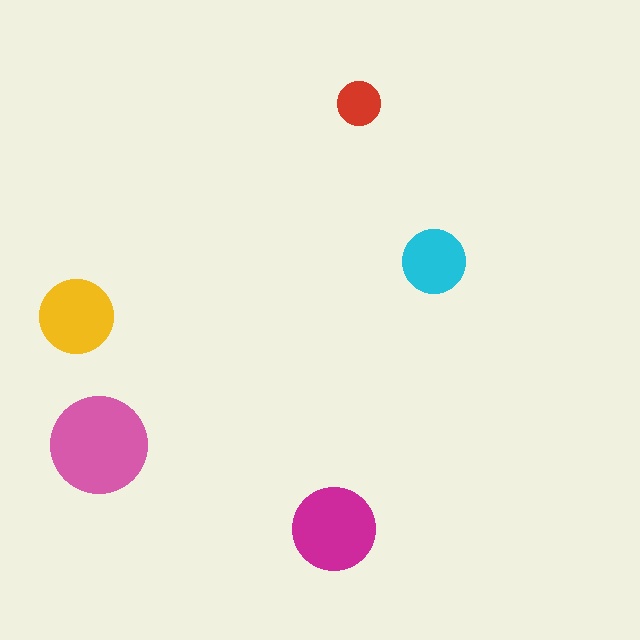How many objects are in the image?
There are 5 objects in the image.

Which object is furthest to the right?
The cyan circle is rightmost.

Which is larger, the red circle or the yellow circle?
The yellow one.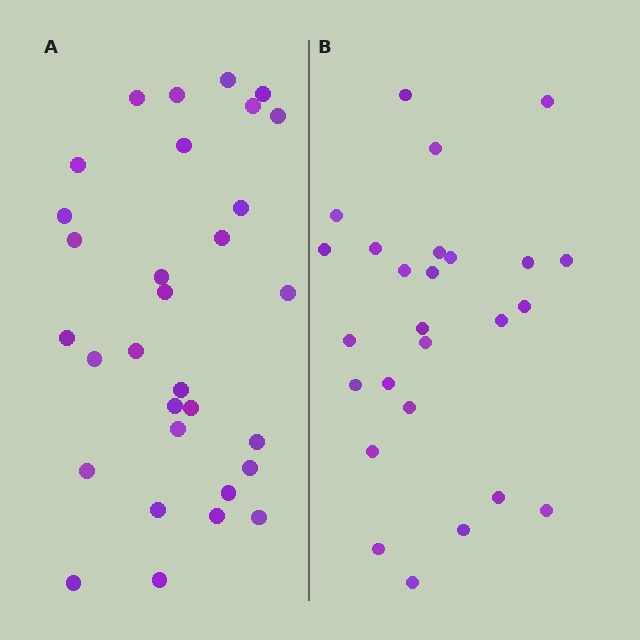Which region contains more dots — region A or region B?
Region A (the left region) has more dots.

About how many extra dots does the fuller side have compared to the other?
Region A has about 5 more dots than region B.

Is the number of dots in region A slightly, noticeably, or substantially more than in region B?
Region A has only slightly more — the two regions are fairly close. The ratio is roughly 1.2 to 1.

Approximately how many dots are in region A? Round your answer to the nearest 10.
About 30 dots. (The exact count is 31, which rounds to 30.)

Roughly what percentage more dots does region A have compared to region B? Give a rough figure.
About 20% more.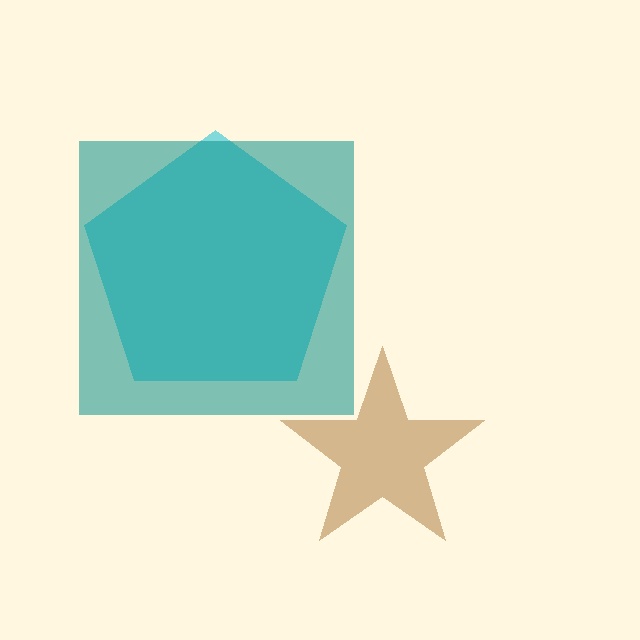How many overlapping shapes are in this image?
There are 3 overlapping shapes in the image.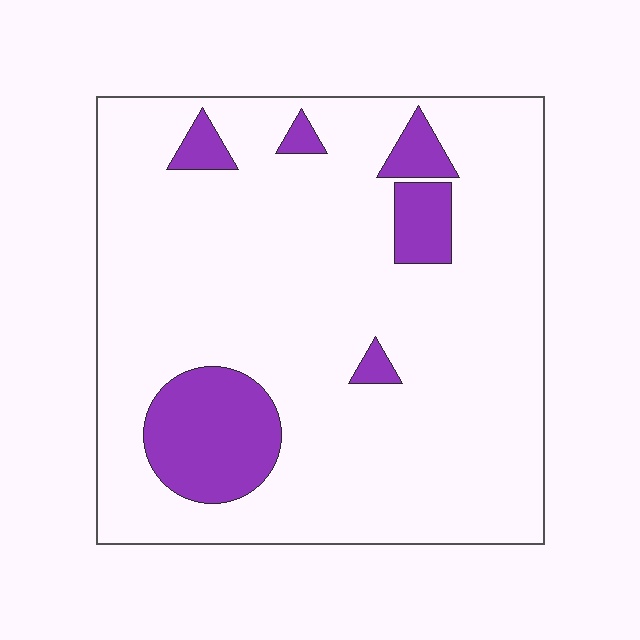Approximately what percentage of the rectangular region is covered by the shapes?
Approximately 15%.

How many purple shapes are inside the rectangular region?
6.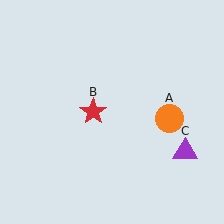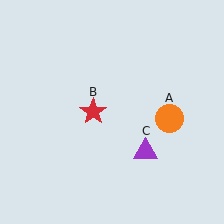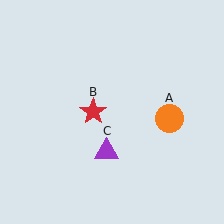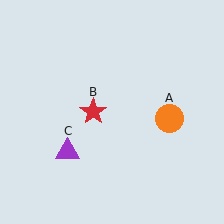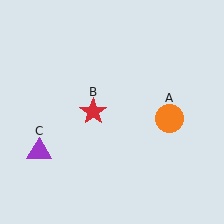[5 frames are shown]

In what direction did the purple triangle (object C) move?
The purple triangle (object C) moved left.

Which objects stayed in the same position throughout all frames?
Orange circle (object A) and red star (object B) remained stationary.